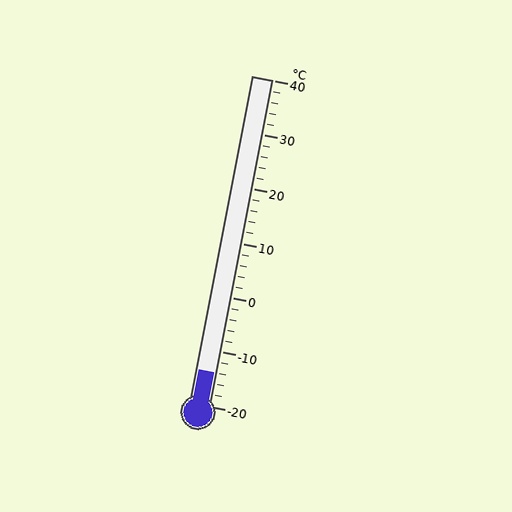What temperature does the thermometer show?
The thermometer shows approximately -14°C.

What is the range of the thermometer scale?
The thermometer scale ranges from -20°C to 40°C.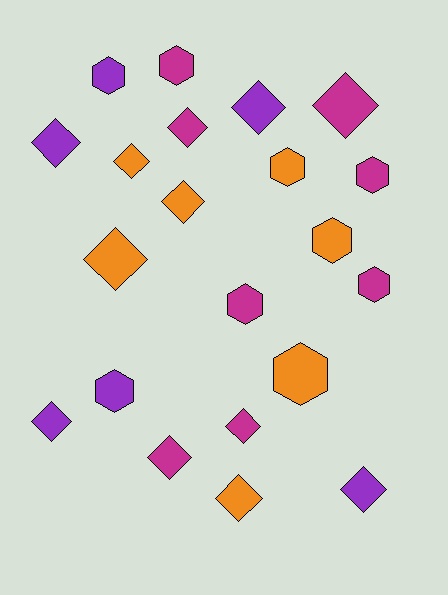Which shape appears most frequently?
Diamond, with 12 objects.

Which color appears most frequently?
Magenta, with 8 objects.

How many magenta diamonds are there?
There are 4 magenta diamonds.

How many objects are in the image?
There are 21 objects.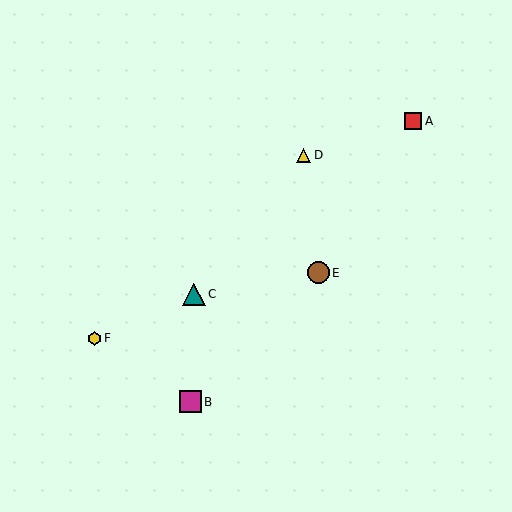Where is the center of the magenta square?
The center of the magenta square is at (191, 402).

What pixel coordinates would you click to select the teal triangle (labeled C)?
Click at (194, 294) to select the teal triangle C.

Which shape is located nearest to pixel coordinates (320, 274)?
The brown circle (labeled E) at (318, 273) is nearest to that location.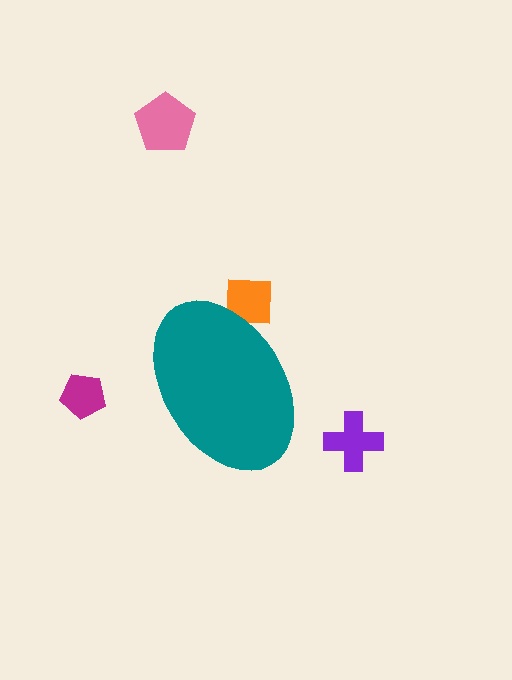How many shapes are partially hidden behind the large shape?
1 shape is partially hidden.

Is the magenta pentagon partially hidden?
No, the magenta pentagon is fully visible.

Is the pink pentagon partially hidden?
No, the pink pentagon is fully visible.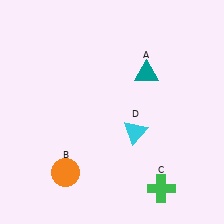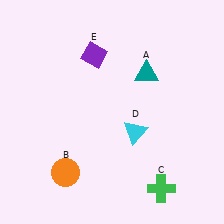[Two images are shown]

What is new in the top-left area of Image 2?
A purple diamond (E) was added in the top-left area of Image 2.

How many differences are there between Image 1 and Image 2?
There is 1 difference between the two images.